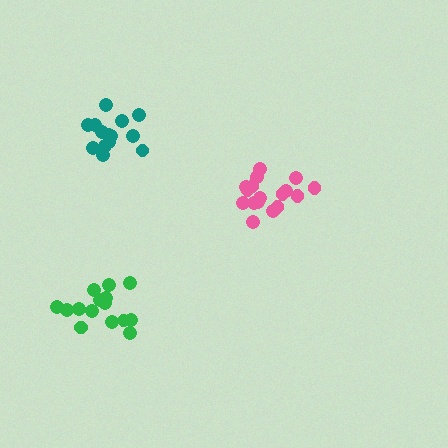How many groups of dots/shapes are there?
There are 3 groups.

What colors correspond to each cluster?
The clusters are colored: pink, green, teal.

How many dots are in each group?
Group 1: 17 dots, Group 2: 15 dots, Group 3: 14 dots (46 total).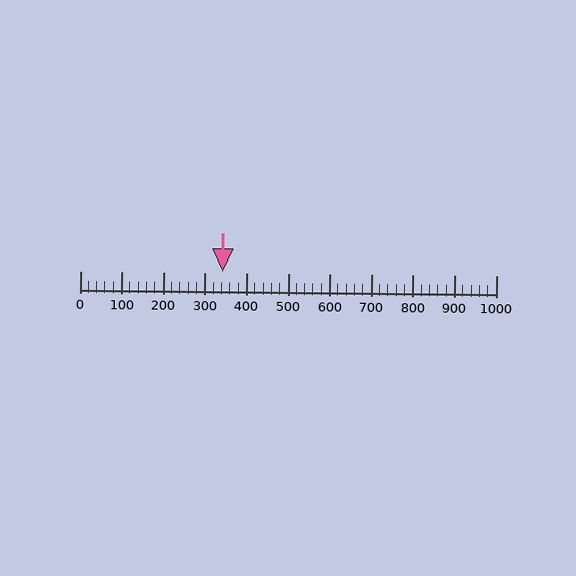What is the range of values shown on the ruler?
The ruler shows values from 0 to 1000.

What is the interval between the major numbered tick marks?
The major tick marks are spaced 100 units apart.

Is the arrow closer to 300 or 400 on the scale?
The arrow is closer to 300.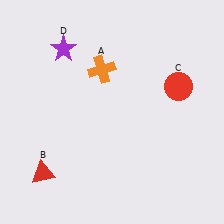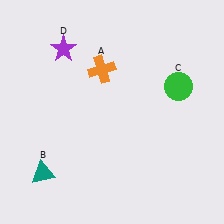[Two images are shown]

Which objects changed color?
B changed from red to teal. C changed from red to green.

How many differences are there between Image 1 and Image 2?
There are 2 differences between the two images.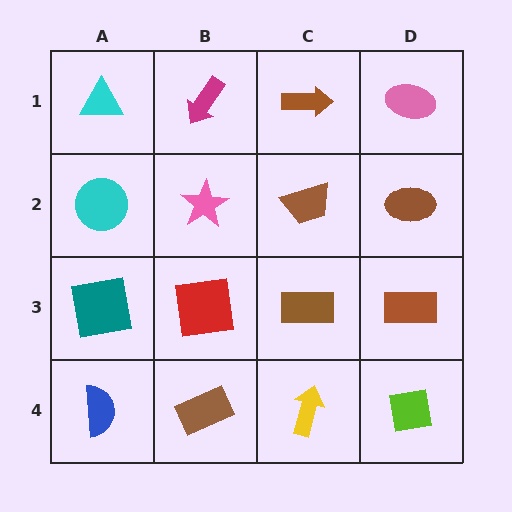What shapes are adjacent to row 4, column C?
A brown rectangle (row 3, column C), a brown rectangle (row 4, column B), a lime square (row 4, column D).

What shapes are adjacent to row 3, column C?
A brown trapezoid (row 2, column C), a yellow arrow (row 4, column C), a red square (row 3, column B), a brown rectangle (row 3, column D).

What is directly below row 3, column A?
A blue semicircle.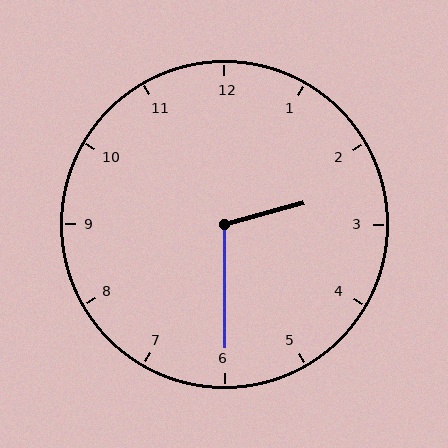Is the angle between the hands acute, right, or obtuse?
It is obtuse.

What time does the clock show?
2:30.